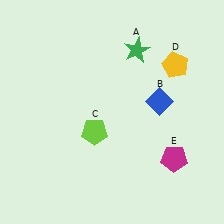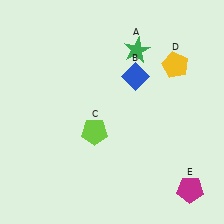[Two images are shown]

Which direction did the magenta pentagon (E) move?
The magenta pentagon (E) moved down.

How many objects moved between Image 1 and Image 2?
2 objects moved between the two images.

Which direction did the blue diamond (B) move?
The blue diamond (B) moved up.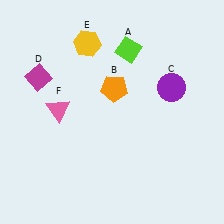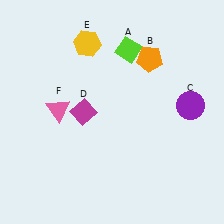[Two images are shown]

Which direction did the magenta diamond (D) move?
The magenta diamond (D) moved right.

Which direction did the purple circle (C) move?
The purple circle (C) moved right.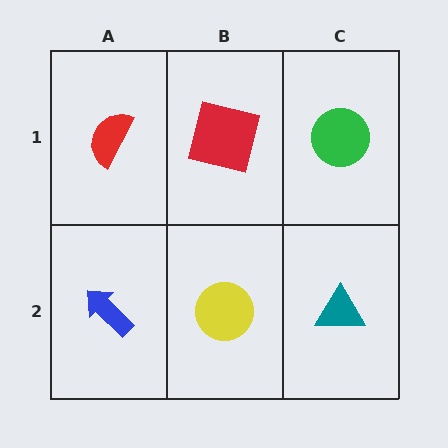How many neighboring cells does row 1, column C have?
2.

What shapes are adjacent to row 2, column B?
A red square (row 1, column B), a blue arrow (row 2, column A), a teal triangle (row 2, column C).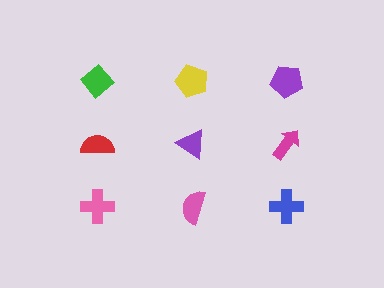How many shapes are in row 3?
3 shapes.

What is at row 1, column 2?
A yellow pentagon.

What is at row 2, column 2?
A purple triangle.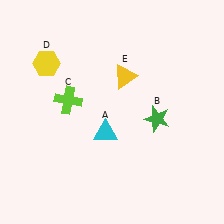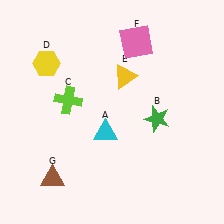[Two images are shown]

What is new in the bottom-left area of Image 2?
A brown triangle (G) was added in the bottom-left area of Image 2.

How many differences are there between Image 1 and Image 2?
There are 2 differences between the two images.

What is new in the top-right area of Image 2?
A pink square (F) was added in the top-right area of Image 2.